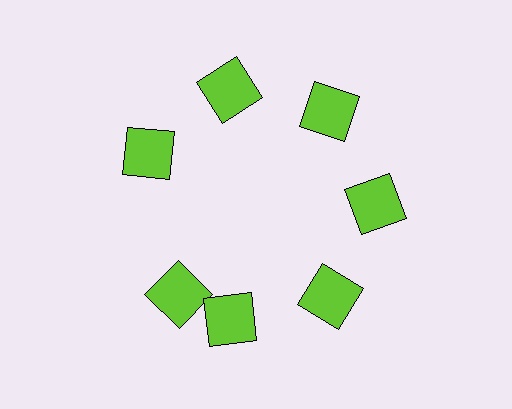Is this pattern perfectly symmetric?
No. The 7 lime squares are arranged in a ring, but one element near the 8 o'clock position is rotated out of alignment along the ring, breaking the 7-fold rotational symmetry.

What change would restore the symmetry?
The symmetry would be restored by rotating it back into even spacing with its neighbors so that all 7 squares sit at equal angles and equal distance from the center.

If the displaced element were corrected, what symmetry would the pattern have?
It would have 7-fold rotational symmetry — the pattern would map onto itself every 51 degrees.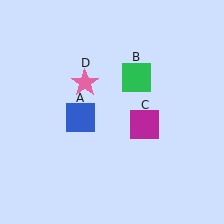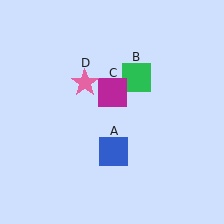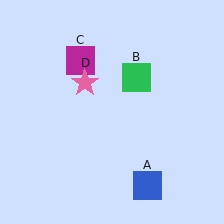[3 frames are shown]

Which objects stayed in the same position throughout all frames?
Green square (object B) and pink star (object D) remained stationary.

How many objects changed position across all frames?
2 objects changed position: blue square (object A), magenta square (object C).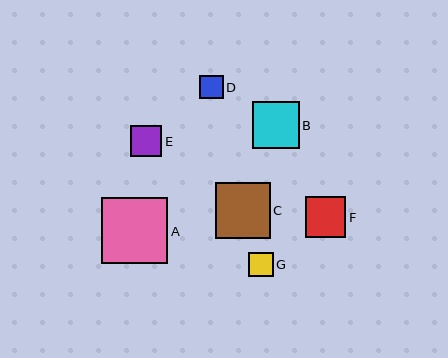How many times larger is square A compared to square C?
Square A is approximately 1.2 times the size of square C.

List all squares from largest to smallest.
From largest to smallest: A, C, B, F, E, G, D.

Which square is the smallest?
Square D is the smallest with a size of approximately 23 pixels.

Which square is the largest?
Square A is the largest with a size of approximately 66 pixels.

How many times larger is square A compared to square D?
Square A is approximately 2.8 times the size of square D.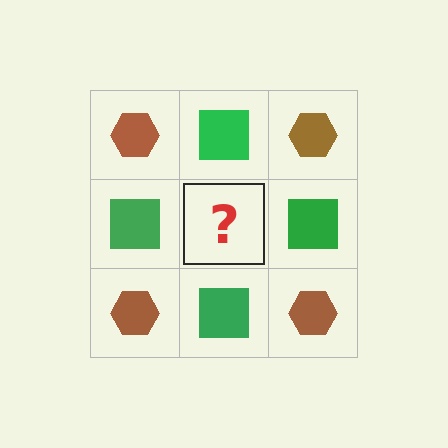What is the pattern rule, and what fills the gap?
The rule is that it alternates brown hexagon and green square in a checkerboard pattern. The gap should be filled with a brown hexagon.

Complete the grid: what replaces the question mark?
The question mark should be replaced with a brown hexagon.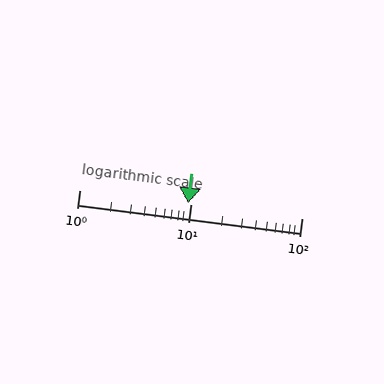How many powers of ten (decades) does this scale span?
The scale spans 2 decades, from 1 to 100.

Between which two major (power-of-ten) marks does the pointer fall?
The pointer is between 1 and 10.